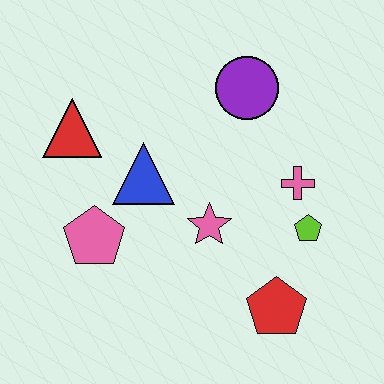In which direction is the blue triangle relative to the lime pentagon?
The blue triangle is to the left of the lime pentagon.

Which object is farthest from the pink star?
The red triangle is farthest from the pink star.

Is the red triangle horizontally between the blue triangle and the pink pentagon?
No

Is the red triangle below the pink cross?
No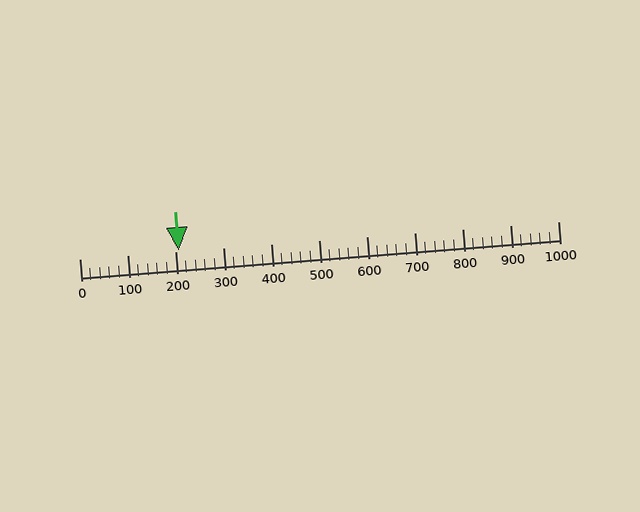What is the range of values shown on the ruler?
The ruler shows values from 0 to 1000.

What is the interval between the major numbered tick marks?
The major tick marks are spaced 100 units apart.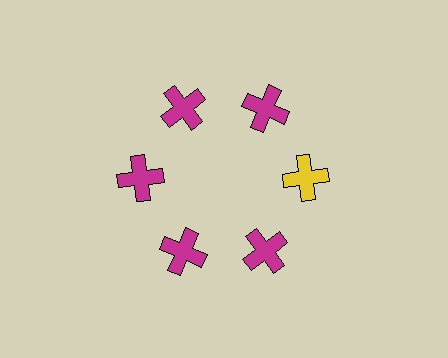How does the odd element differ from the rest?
It has a different color: yellow instead of magenta.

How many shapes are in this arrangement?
There are 6 shapes arranged in a ring pattern.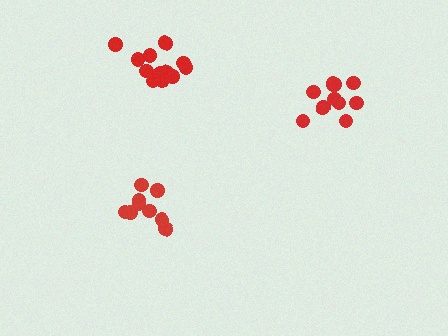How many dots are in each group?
Group 1: 13 dots, Group 2: 9 dots, Group 3: 11 dots (33 total).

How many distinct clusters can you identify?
There are 3 distinct clusters.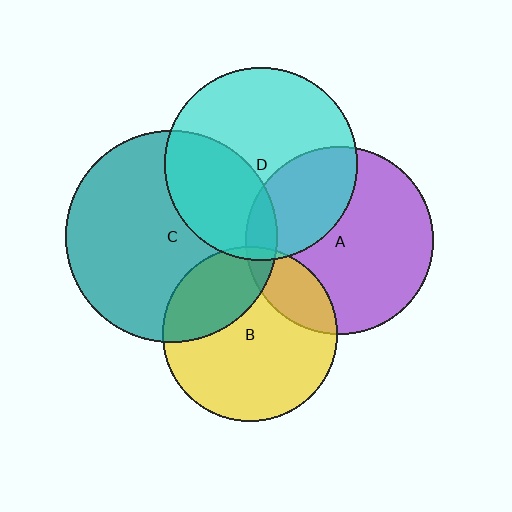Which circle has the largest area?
Circle C (teal).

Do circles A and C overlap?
Yes.